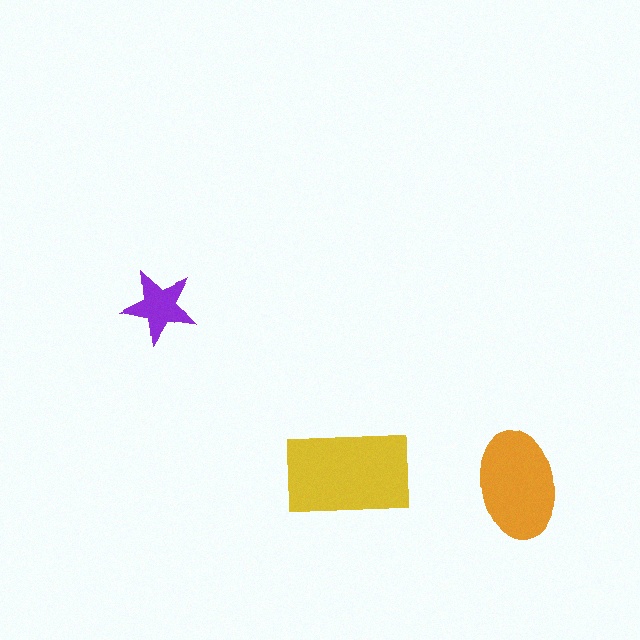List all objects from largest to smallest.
The yellow rectangle, the orange ellipse, the purple star.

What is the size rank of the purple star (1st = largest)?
3rd.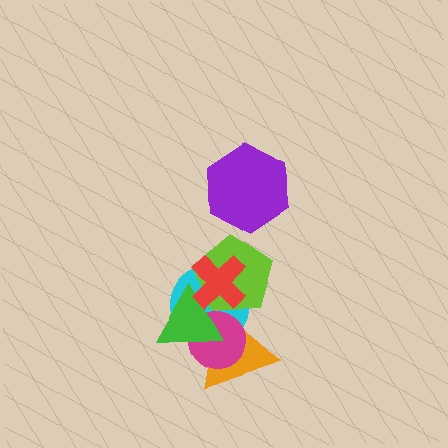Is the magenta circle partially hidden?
Yes, it is partially covered by another shape.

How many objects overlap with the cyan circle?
5 objects overlap with the cyan circle.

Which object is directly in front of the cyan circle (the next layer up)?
The lime pentagon is directly in front of the cyan circle.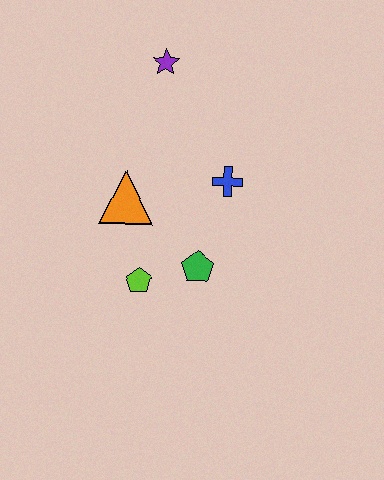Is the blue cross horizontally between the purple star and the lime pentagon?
No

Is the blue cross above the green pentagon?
Yes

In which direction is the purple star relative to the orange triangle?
The purple star is above the orange triangle.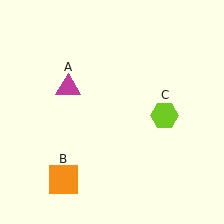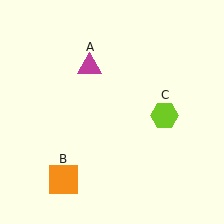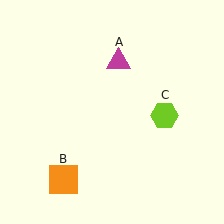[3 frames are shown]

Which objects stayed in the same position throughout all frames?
Orange square (object B) and lime hexagon (object C) remained stationary.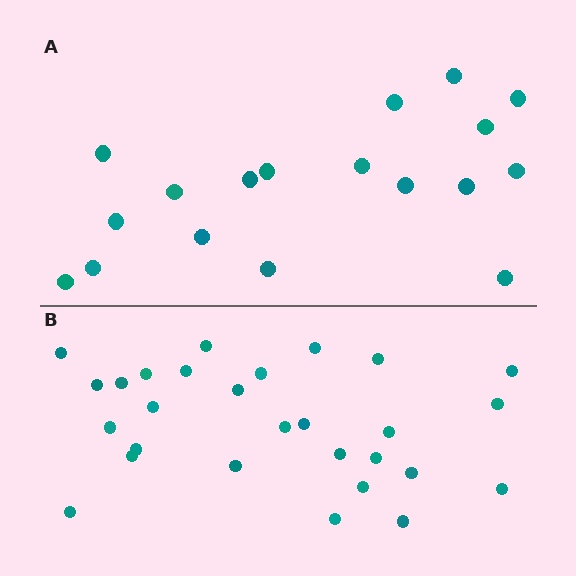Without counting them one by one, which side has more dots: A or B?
Region B (the bottom region) has more dots.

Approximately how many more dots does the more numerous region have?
Region B has roughly 10 or so more dots than region A.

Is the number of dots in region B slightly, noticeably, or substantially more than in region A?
Region B has substantially more. The ratio is roughly 1.6 to 1.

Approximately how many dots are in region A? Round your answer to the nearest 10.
About 20 dots. (The exact count is 18, which rounds to 20.)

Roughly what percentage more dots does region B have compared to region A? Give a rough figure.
About 55% more.